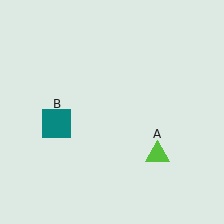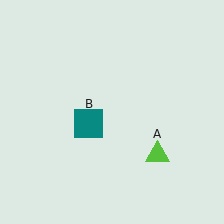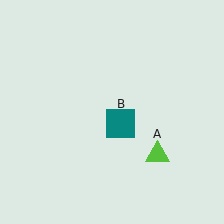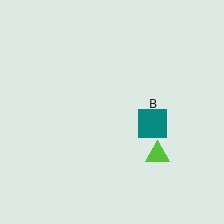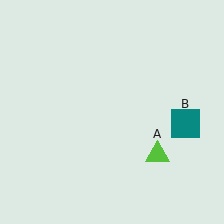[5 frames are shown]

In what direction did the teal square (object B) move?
The teal square (object B) moved right.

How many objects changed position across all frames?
1 object changed position: teal square (object B).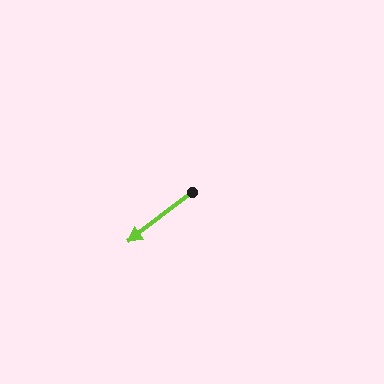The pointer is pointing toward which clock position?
Roughly 8 o'clock.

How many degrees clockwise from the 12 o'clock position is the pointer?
Approximately 233 degrees.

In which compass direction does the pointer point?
Southwest.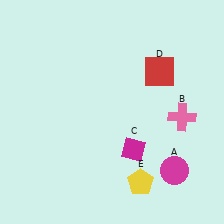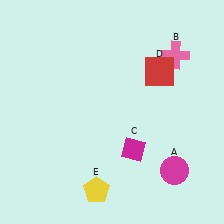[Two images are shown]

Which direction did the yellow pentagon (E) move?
The yellow pentagon (E) moved left.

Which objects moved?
The objects that moved are: the pink cross (B), the yellow pentagon (E).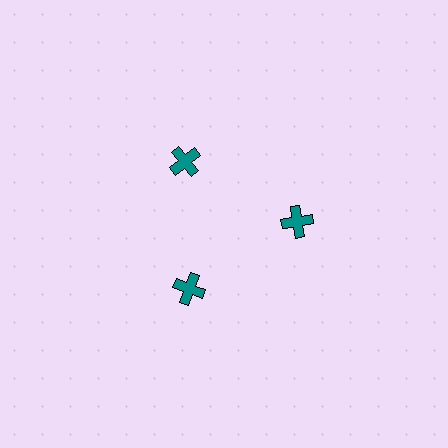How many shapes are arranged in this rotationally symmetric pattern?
There are 3 shapes, arranged in 3 groups of 1.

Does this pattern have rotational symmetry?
Yes, this pattern has 3-fold rotational symmetry. It looks the same after rotating 120 degrees around the center.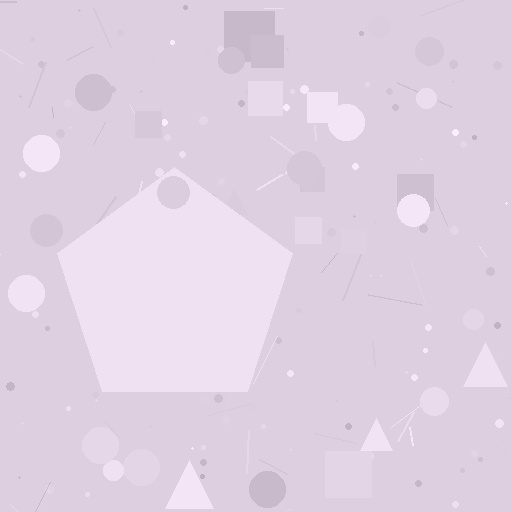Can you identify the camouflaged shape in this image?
The camouflaged shape is a pentagon.